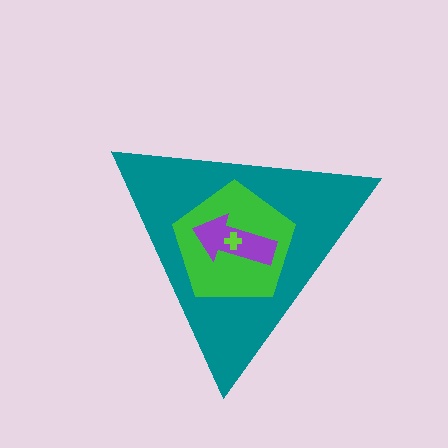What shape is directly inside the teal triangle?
The green pentagon.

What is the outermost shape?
The teal triangle.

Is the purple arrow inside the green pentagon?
Yes.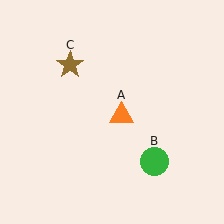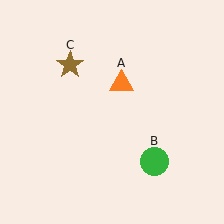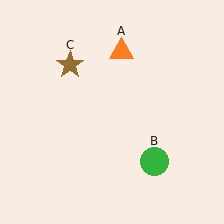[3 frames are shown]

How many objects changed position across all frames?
1 object changed position: orange triangle (object A).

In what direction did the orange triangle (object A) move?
The orange triangle (object A) moved up.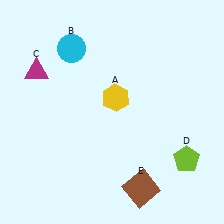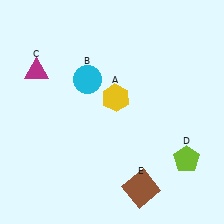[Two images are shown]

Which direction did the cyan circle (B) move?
The cyan circle (B) moved down.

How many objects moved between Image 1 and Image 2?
1 object moved between the two images.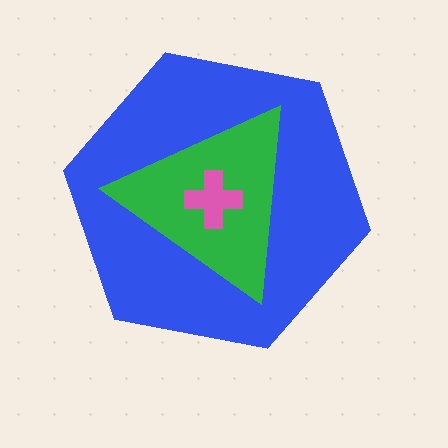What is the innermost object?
The pink cross.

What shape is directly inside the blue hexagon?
The green triangle.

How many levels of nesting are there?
3.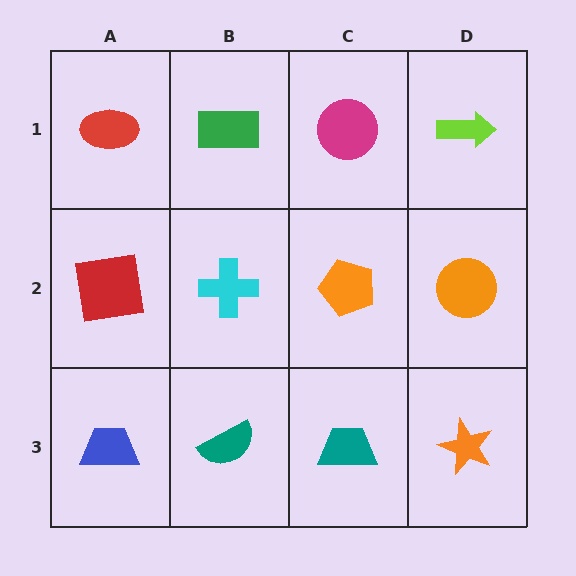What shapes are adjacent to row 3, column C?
An orange pentagon (row 2, column C), a teal semicircle (row 3, column B), an orange star (row 3, column D).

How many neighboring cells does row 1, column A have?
2.